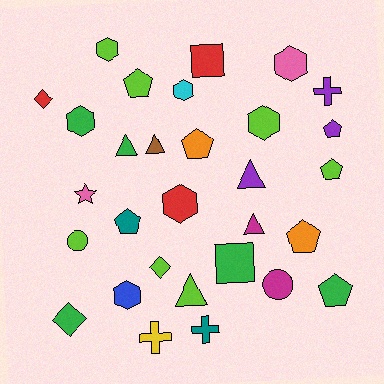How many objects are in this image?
There are 30 objects.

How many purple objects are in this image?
There are 3 purple objects.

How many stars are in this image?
There is 1 star.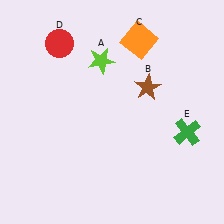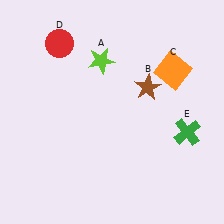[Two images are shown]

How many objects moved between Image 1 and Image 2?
1 object moved between the two images.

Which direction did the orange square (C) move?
The orange square (C) moved right.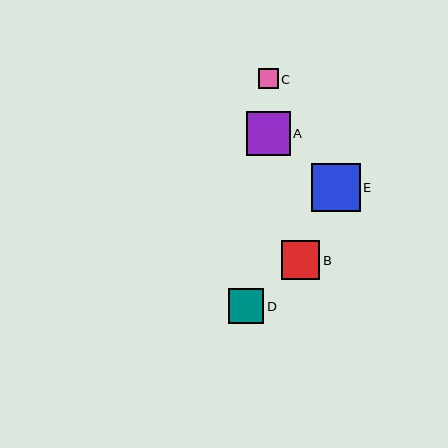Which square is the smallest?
Square C is the smallest with a size of approximately 20 pixels.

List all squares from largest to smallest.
From largest to smallest: E, A, B, D, C.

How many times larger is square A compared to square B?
Square A is approximately 1.1 times the size of square B.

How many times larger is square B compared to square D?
Square B is approximately 1.1 times the size of square D.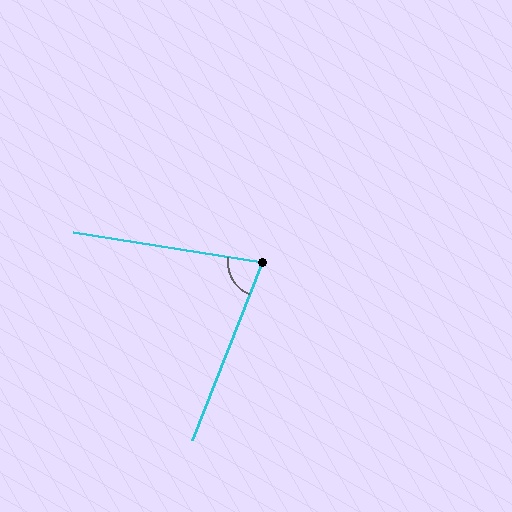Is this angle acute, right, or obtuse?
It is acute.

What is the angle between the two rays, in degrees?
Approximately 78 degrees.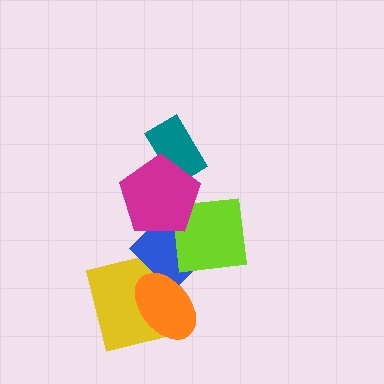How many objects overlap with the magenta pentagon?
3 objects overlap with the magenta pentagon.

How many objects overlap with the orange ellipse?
2 objects overlap with the orange ellipse.